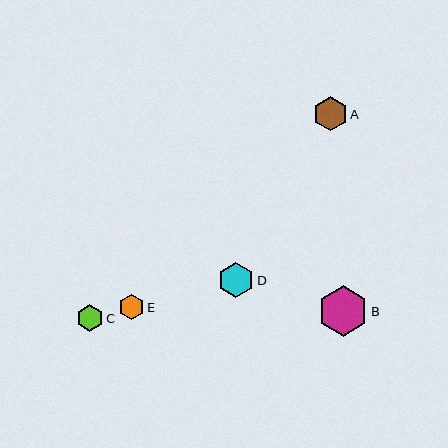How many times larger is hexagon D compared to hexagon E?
Hexagon D is approximately 1.4 times the size of hexagon E.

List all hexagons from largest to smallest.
From largest to smallest: B, D, A, C, E.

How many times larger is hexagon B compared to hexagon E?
Hexagon B is approximately 2.0 times the size of hexagon E.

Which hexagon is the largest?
Hexagon B is the largest with a size of approximately 51 pixels.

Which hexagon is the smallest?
Hexagon E is the smallest with a size of approximately 25 pixels.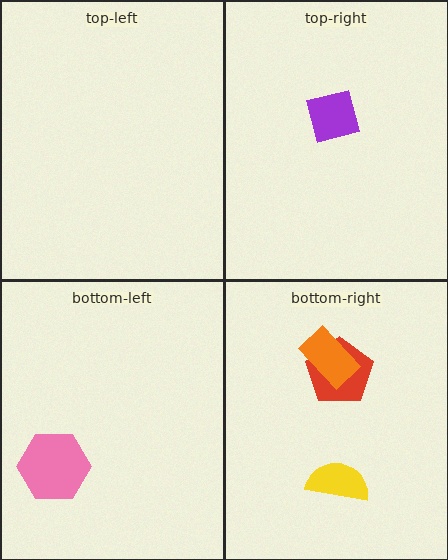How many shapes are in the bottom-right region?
3.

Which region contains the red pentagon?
The bottom-right region.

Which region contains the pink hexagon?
The bottom-left region.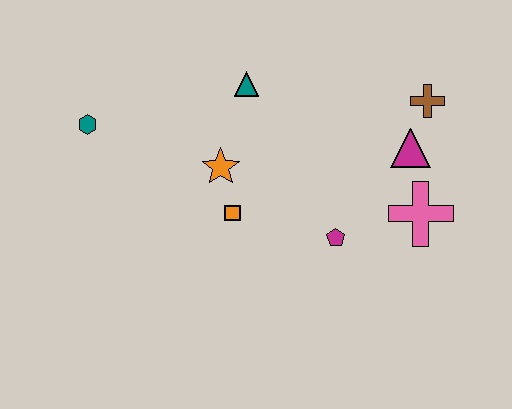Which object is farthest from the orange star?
The brown cross is farthest from the orange star.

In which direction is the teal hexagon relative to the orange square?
The teal hexagon is to the left of the orange square.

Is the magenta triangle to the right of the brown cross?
No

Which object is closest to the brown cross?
The magenta triangle is closest to the brown cross.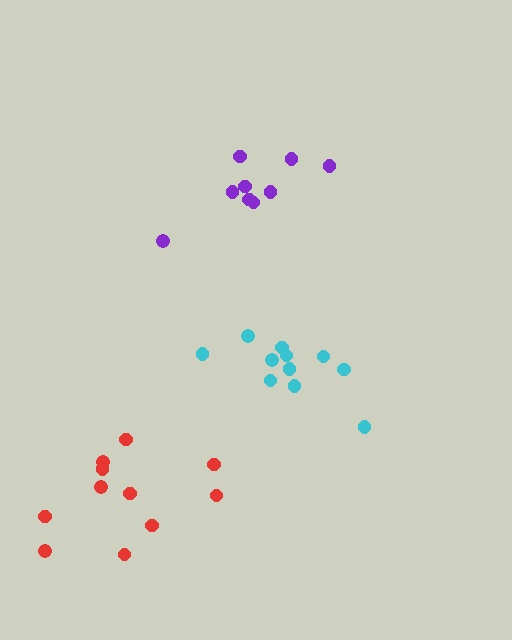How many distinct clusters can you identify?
There are 3 distinct clusters.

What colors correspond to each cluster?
The clusters are colored: purple, cyan, red.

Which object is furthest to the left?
The red cluster is leftmost.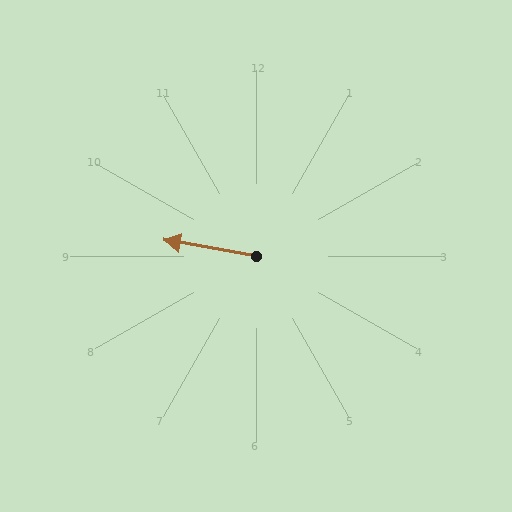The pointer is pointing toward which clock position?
Roughly 9 o'clock.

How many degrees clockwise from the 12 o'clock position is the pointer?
Approximately 280 degrees.